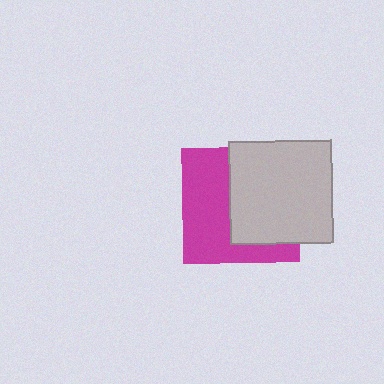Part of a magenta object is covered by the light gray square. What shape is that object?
It is a square.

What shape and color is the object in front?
The object in front is a light gray square.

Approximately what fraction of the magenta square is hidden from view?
Roughly 50% of the magenta square is hidden behind the light gray square.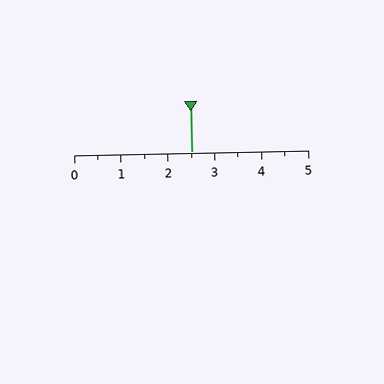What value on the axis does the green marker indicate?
The marker indicates approximately 2.5.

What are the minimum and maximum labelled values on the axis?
The axis runs from 0 to 5.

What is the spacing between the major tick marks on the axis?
The major ticks are spaced 1 apart.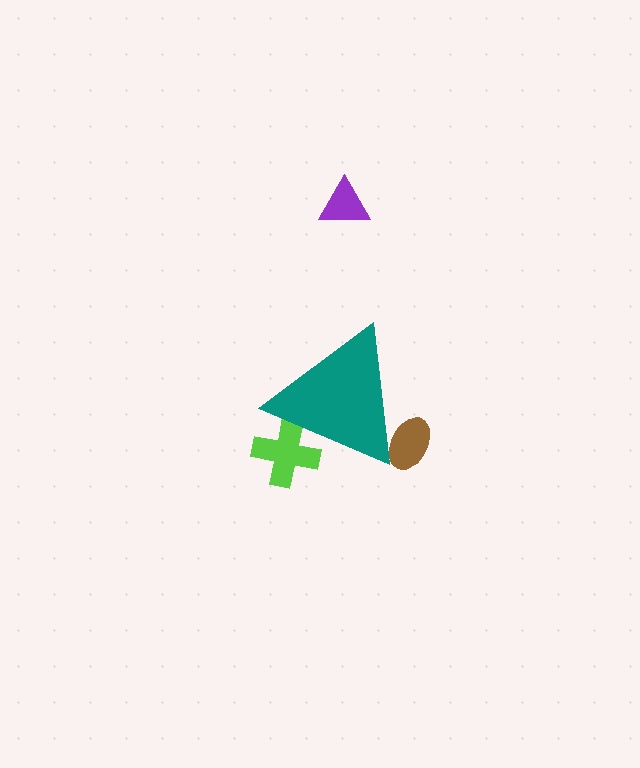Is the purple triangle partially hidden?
No, the purple triangle is fully visible.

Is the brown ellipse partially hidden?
Yes, the brown ellipse is partially hidden behind the teal triangle.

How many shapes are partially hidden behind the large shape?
2 shapes are partially hidden.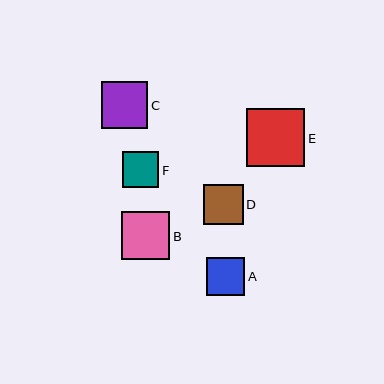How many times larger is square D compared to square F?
Square D is approximately 1.1 times the size of square F.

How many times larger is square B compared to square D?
Square B is approximately 1.2 times the size of square D.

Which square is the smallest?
Square F is the smallest with a size of approximately 36 pixels.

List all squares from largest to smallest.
From largest to smallest: E, B, C, D, A, F.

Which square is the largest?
Square E is the largest with a size of approximately 58 pixels.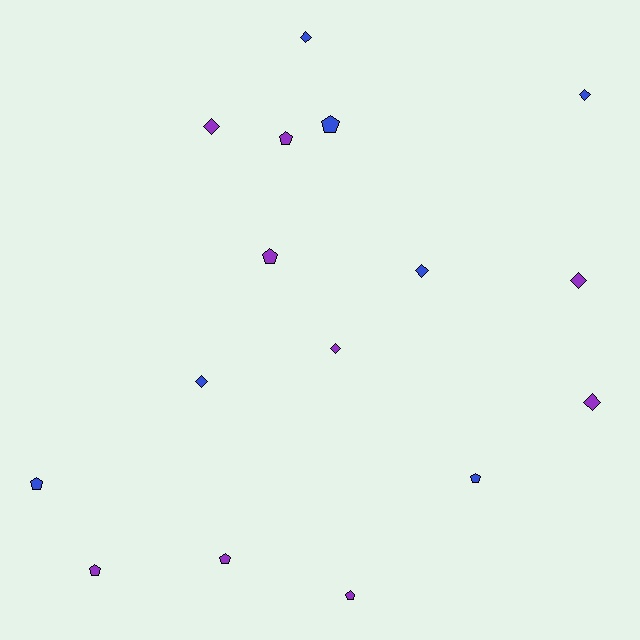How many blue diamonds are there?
There are 4 blue diamonds.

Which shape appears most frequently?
Diamond, with 8 objects.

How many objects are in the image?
There are 16 objects.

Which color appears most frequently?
Purple, with 9 objects.